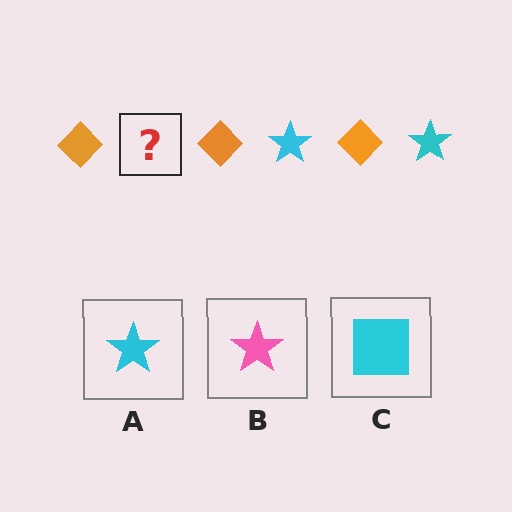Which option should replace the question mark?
Option A.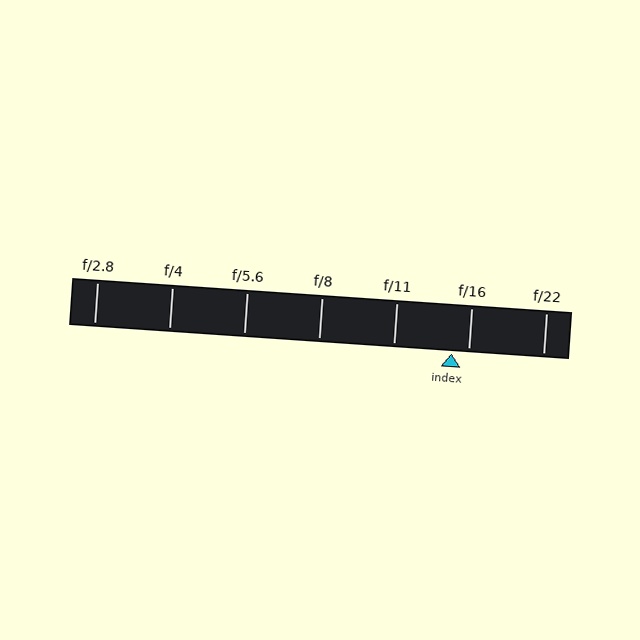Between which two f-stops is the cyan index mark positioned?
The index mark is between f/11 and f/16.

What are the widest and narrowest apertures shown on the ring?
The widest aperture shown is f/2.8 and the narrowest is f/22.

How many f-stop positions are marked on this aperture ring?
There are 7 f-stop positions marked.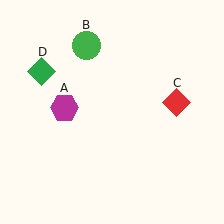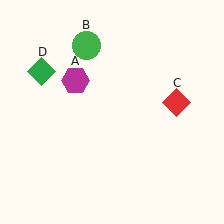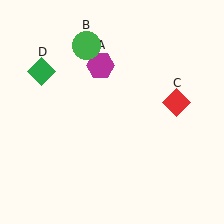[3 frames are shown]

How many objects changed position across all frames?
1 object changed position: magenta hexagon (object A).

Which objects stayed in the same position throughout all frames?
Green circle (object B) and red diamond (object C) and green diamond (object D) remained stationary.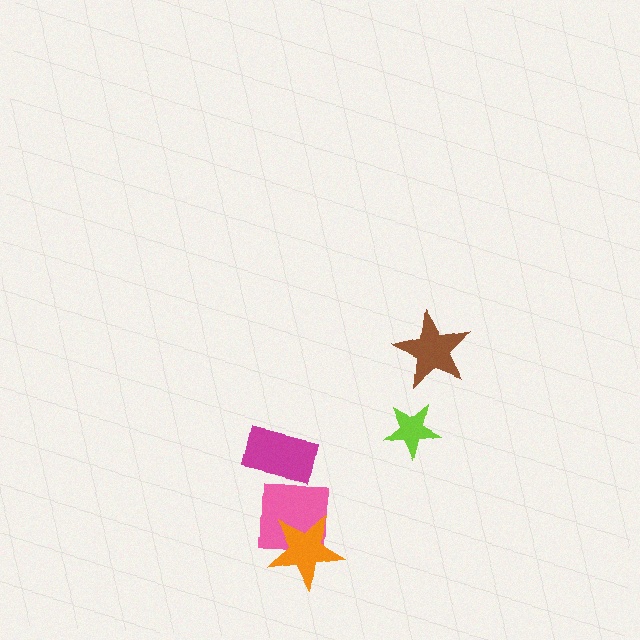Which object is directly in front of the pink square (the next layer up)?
The orange star is directly in front of the pink square.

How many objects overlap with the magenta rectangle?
1 object overlaps with the magenta rectangle.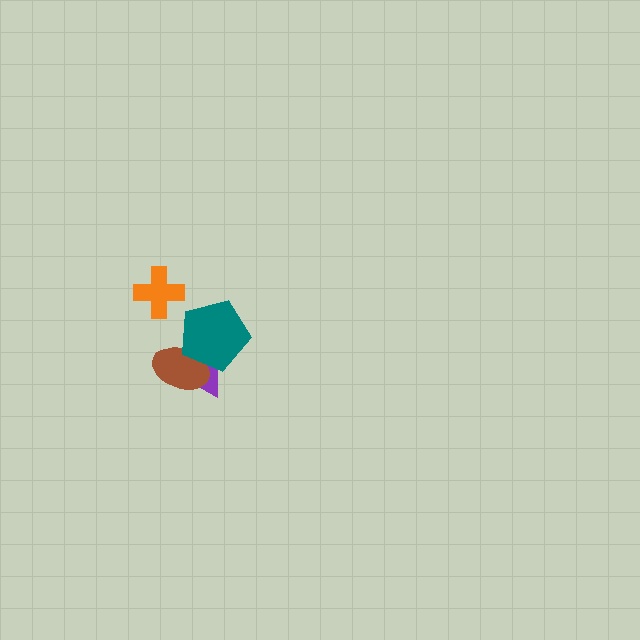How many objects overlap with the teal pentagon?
2 objects overlap with the teal pentagon.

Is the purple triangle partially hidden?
Yes, it is partially covered by another shape.